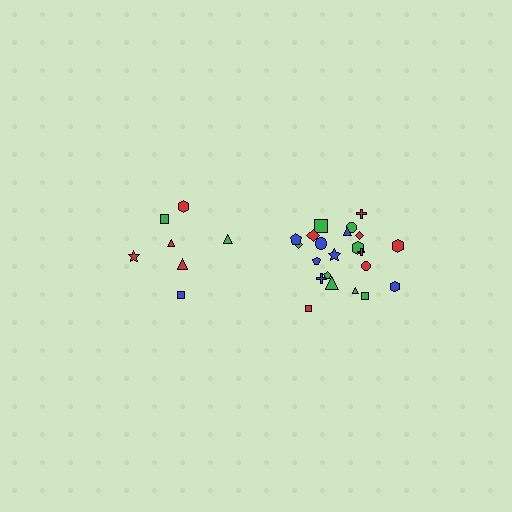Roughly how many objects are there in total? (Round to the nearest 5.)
Roughly 30 objects in total.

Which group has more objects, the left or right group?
The right group.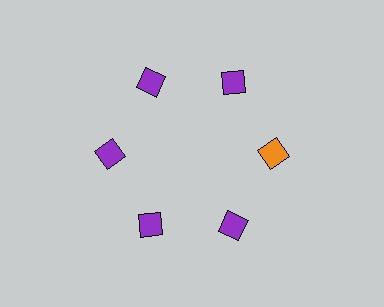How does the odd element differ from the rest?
It has a different color: orange instead of purple.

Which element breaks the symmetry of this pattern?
The orange diamond at roughly the 3 o'clock position breaks the symmetry. All other shapes are purple diamonds.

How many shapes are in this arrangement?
There are 6 shapes arranged in a ring pattern.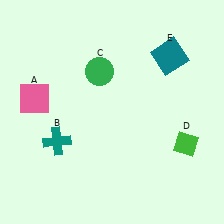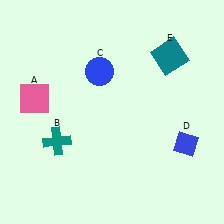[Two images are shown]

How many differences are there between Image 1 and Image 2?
There are 2 differences between the two images.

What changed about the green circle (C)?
In Image 1, C is green. In Image 2, it changed to blue.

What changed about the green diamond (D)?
In Image 1, D is green. In Image 2, it changed to blue.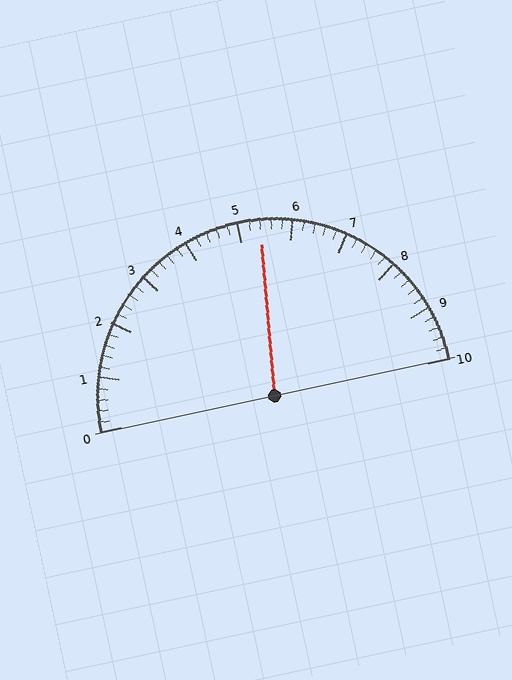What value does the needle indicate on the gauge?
The needle indicates approximately 5.4.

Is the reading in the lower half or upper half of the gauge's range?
The reading is in the upper half of the range (0 to 10).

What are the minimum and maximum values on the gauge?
The gauge ranges from 0 to 10.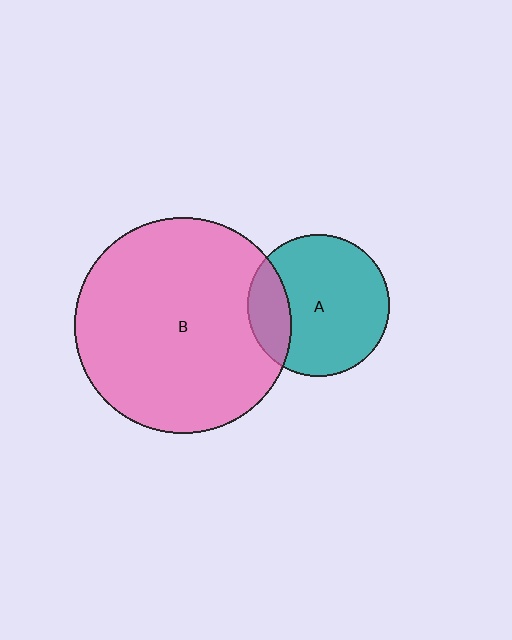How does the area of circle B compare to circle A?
Approximately 2.3 times.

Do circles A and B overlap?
Yes.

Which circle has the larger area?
Circle B (pink).